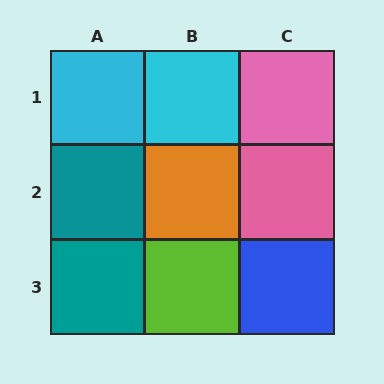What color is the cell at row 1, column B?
Cyan.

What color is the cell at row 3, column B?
Lime.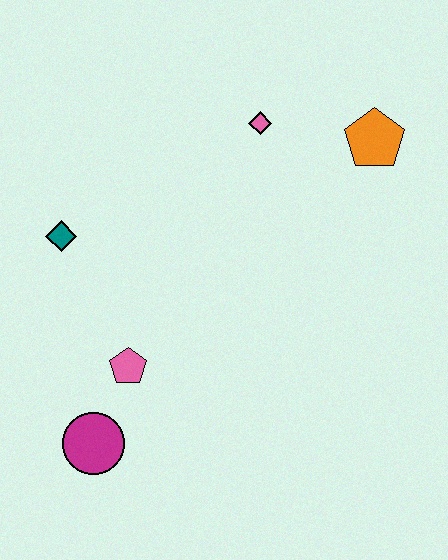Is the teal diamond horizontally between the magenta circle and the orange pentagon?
No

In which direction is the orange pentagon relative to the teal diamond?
The orange pentagon is to the right of the teal diamond.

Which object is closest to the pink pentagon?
The magenta circle is closest to the pink pentagon.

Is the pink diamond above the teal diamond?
Yes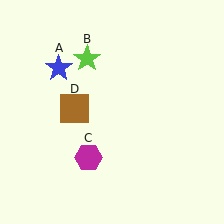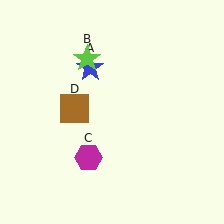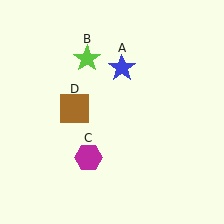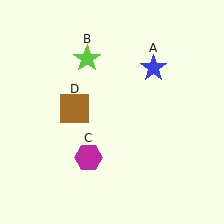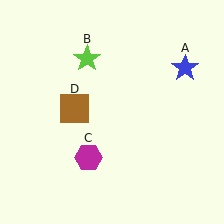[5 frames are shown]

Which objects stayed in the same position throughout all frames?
Lime star (object B) and magenta hexagon (object C) and brown square (object D) remained stationary.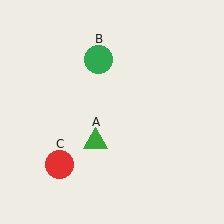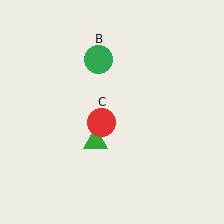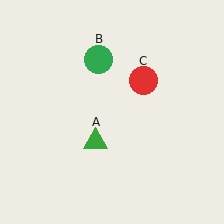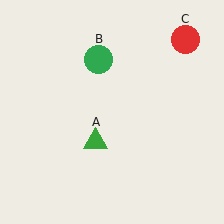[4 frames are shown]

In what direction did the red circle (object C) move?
The red circle (object C) moved up and to the right.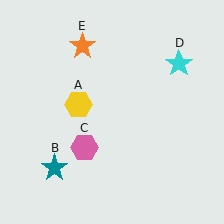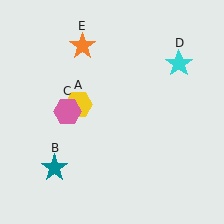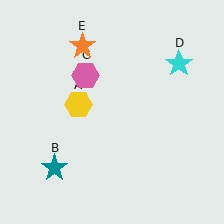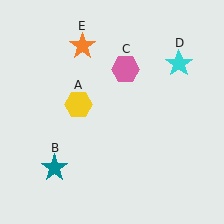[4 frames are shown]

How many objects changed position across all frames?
1 object changed position: pink hexagon (object C).